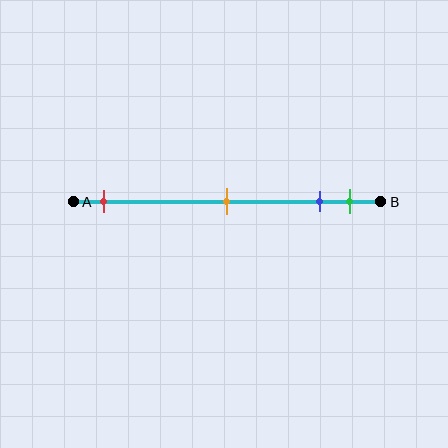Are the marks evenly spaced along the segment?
No, the marks are not evenly spaced.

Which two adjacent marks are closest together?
The blue and green marks are the closest adjacent pair.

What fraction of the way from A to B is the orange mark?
The orange mark is approximately 50% (0.5) of the way from A to B.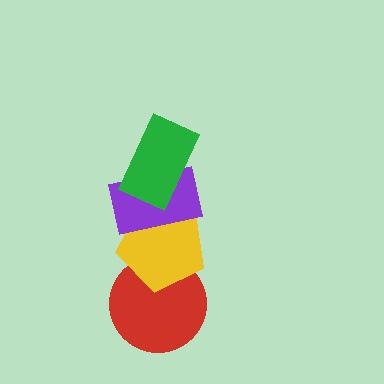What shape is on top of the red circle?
The yellow pentagon is on top of the red circle.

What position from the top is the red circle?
The red circle is 4th from the top.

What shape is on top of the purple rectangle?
The green rectangle is on top of the purple rectangle.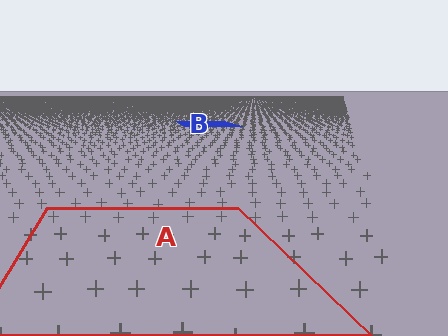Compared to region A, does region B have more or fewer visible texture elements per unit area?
Region B has more texture elements per unit area — they are packed more densely because it is farther away.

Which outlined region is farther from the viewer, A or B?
Region B is farther from the viewer — the texture elements inside it appear smaller and more densely packed.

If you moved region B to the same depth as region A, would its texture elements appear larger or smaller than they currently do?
They would appear larger. At a closer depth, the same texture elements are projected at a bigger on-screen size.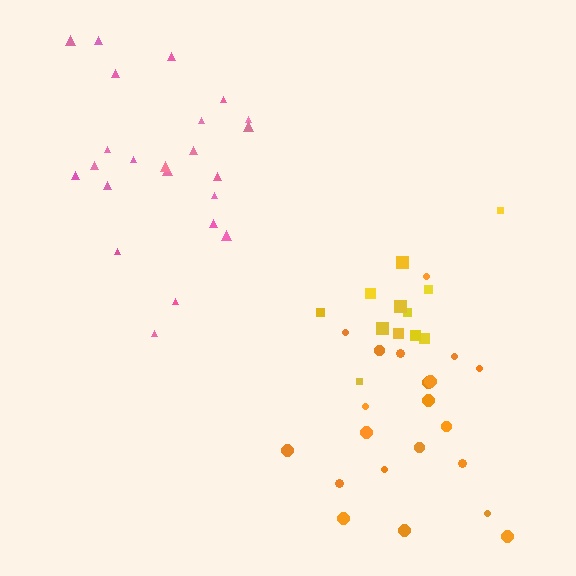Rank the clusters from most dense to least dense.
yellow, pink, orange.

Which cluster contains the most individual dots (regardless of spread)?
Pink (23).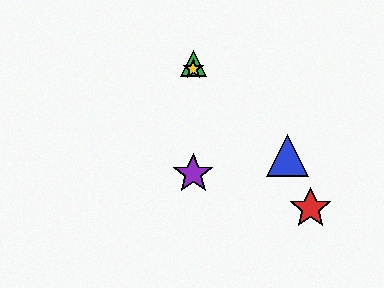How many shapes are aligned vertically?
3 shapes (the green triangle, the yellow star, the purple star) are aligned vertically.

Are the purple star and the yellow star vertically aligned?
Yes, both are at x≈193.